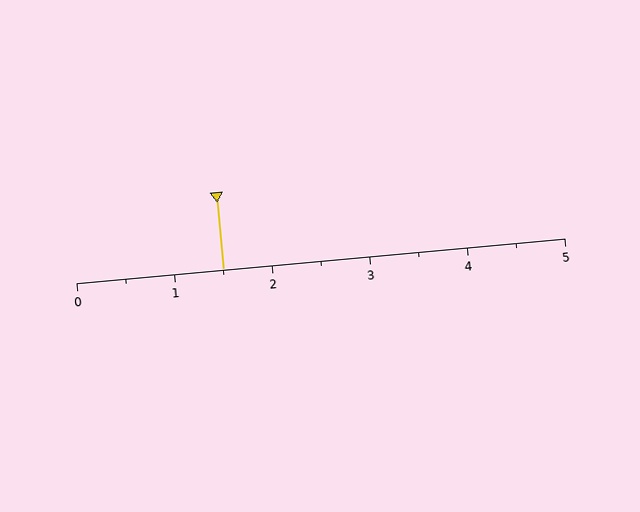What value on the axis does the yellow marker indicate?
The marker indicates approximately 1.5.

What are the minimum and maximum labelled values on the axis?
The axis runs from 0 to 5.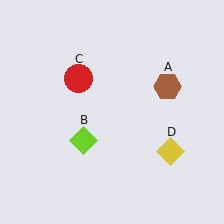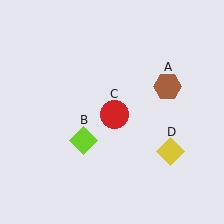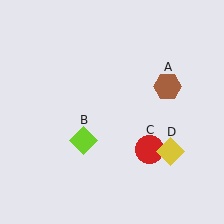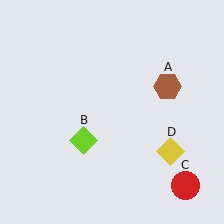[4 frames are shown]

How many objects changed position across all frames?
1 object changed position: red circle (object C).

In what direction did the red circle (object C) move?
The red circle (object C) moved down and to the right.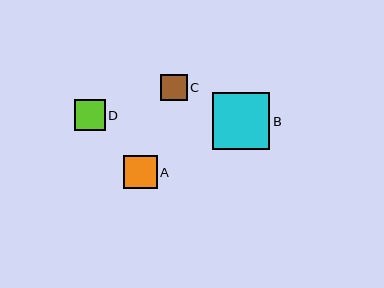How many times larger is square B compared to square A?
Square B is approximately 1.7 times the size of square A.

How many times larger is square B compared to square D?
Square B is approximately 1.9 times the size of square D.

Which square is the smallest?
Square C is the smallest with a size of approximately 26 pixels.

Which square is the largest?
Square B is the largest with a size of approximately 57 pixels.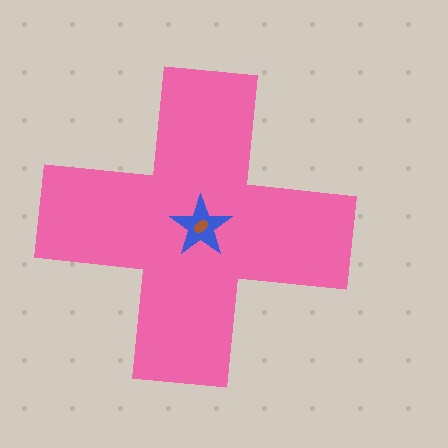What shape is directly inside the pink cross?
The blue star.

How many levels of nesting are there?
3.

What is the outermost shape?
The pink cross.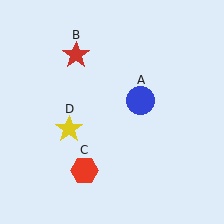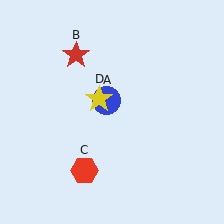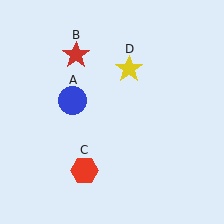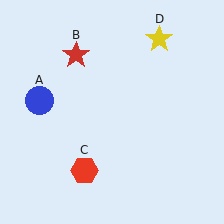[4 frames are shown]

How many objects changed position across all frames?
2 objects changed position: blue circle (object A), yellow star (object D).